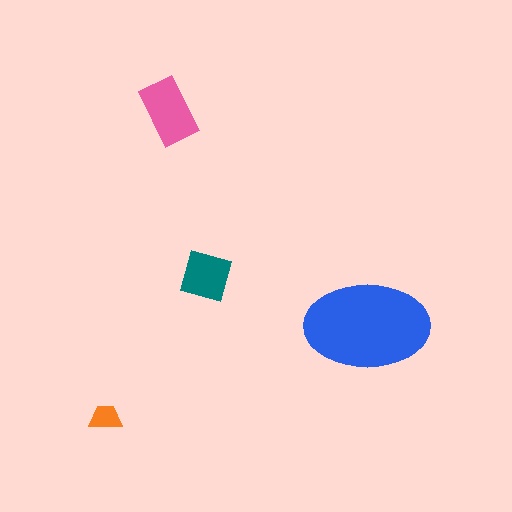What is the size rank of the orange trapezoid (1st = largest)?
4th.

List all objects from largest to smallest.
The blue ellipse, the pink rectangle, the teal square, the orange trapezoid.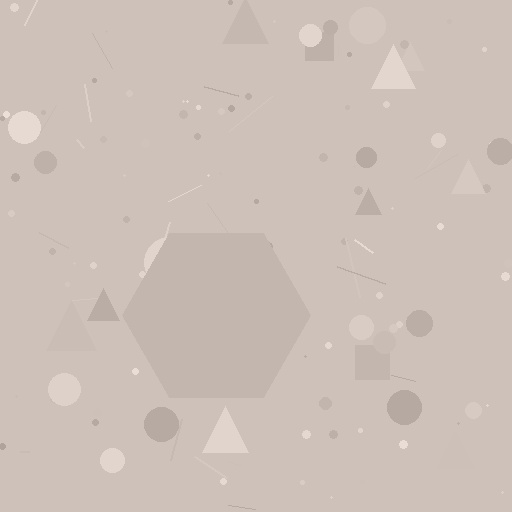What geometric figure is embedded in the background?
A hexagon is embedded in the background.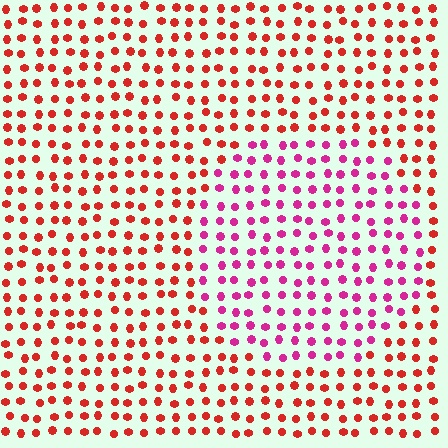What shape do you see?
I see a circle.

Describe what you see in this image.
The image is filled with small red elements in a uniform arrangement. A circle-shaped region is visible where the elements are tinted to a slightly different hue, forming a subtle color boundary.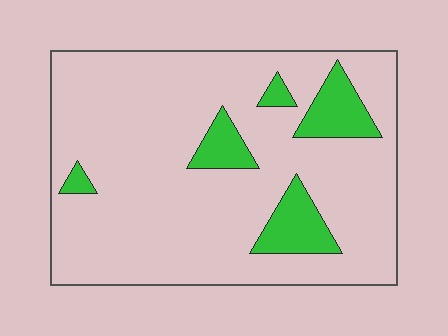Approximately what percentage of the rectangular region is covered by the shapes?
Approximately 15%.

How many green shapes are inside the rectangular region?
5.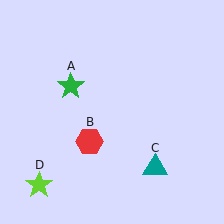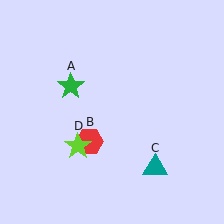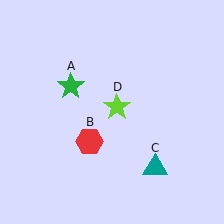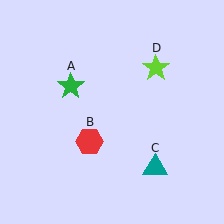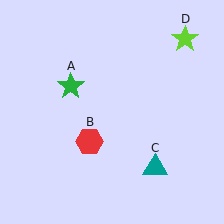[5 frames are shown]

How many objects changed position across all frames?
1 object changed position: lime star (object D).